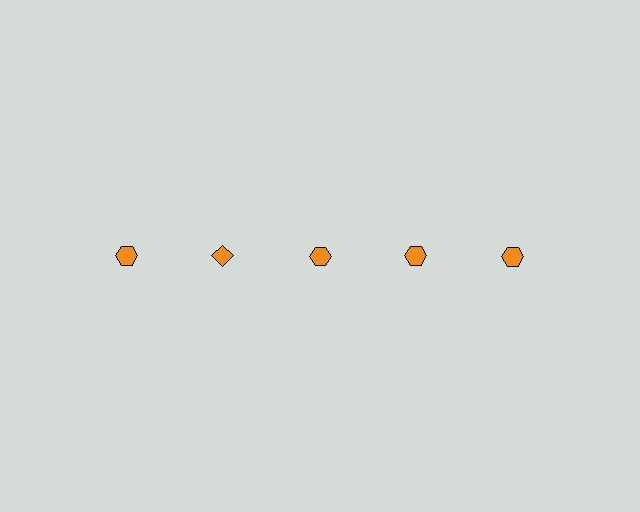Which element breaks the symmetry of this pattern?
The orange diamond in the top row, second from left column breaks the symmetry. All other shapes are orange hexagons.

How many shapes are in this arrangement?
There are 5 shapes arranged in a grid pattern.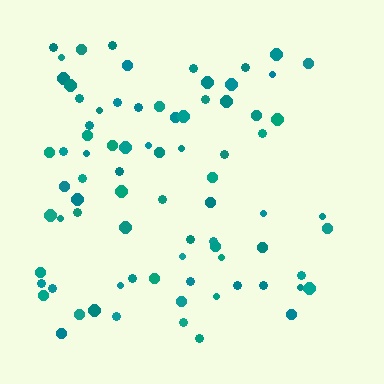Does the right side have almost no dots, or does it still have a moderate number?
Still a moderate number, just noticeably fewer than the left.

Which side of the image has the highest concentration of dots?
The left.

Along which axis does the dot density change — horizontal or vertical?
Horizontal.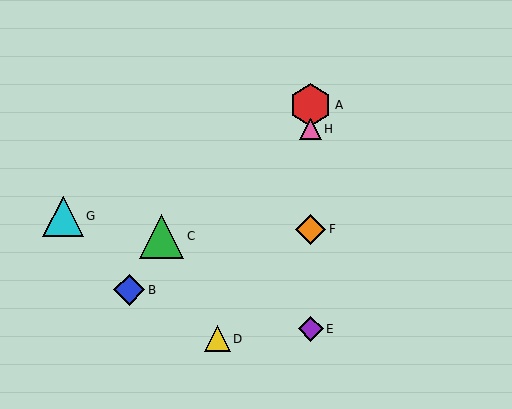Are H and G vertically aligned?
No, H is at x≈311 and G is at x≈63.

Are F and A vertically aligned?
Yes, both are at x≈311.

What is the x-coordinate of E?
Object E is at x≈311.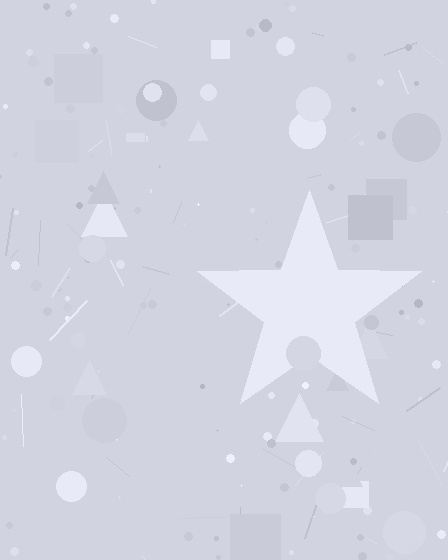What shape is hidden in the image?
A star is hidden in the image.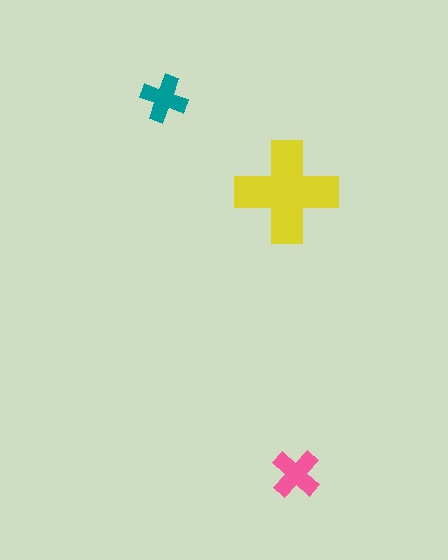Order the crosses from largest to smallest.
the yellow one, the pink one, the teal one.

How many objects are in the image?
There are 3 objects in the image.